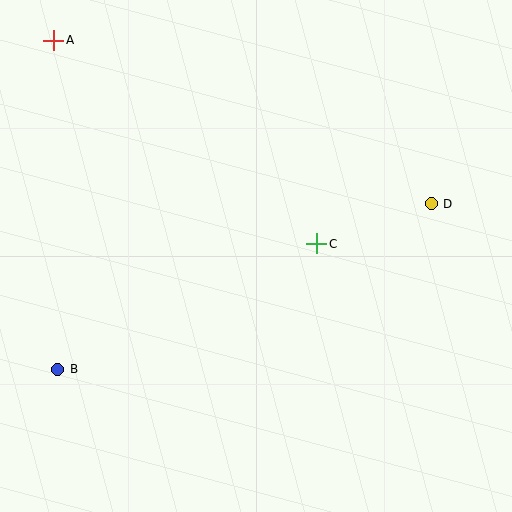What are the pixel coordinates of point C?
Point C is at (317, 244).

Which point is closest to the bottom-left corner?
Point B is closest to the bottom-left corner.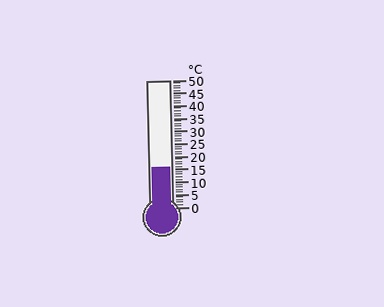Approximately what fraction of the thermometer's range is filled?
The thermometer is filled to approximately 30% of its range.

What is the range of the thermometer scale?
The thermometer scale ranges from 0°C to 50°C.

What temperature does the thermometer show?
The thermometer shows approximately 16°C.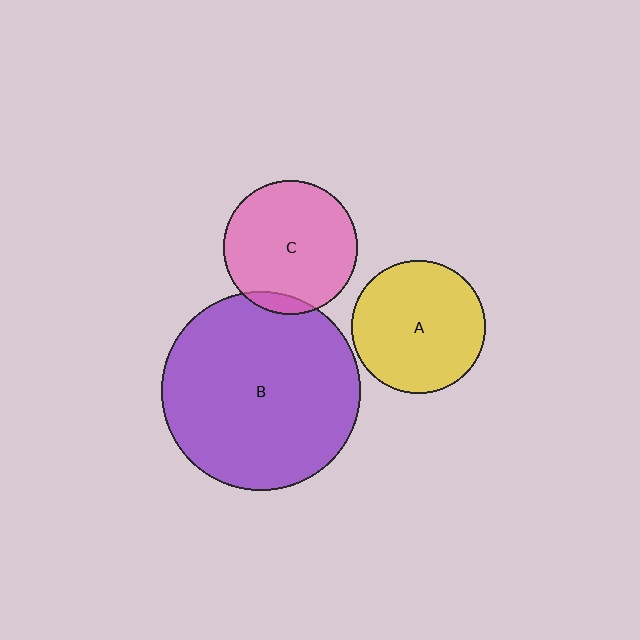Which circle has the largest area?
Circle B (purple).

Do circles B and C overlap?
Yes.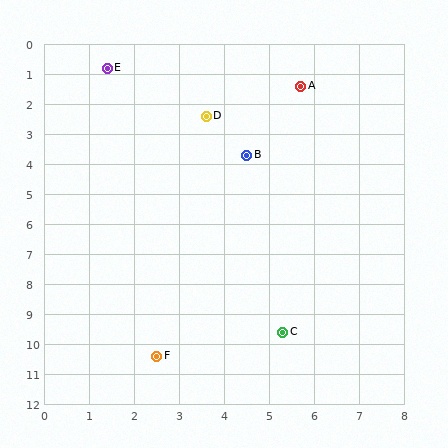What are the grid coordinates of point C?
Point C is at approximately (5.3, 9.6).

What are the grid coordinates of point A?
Point A is at approximately (5.7, 1.4).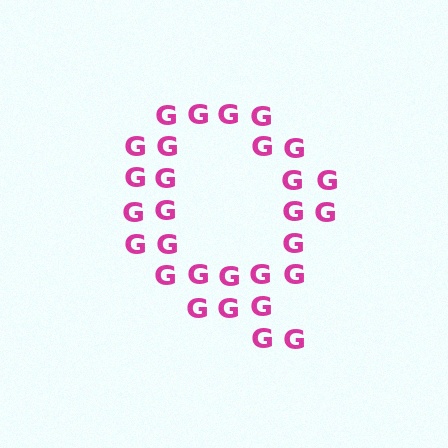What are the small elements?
The small elements are letter G's.